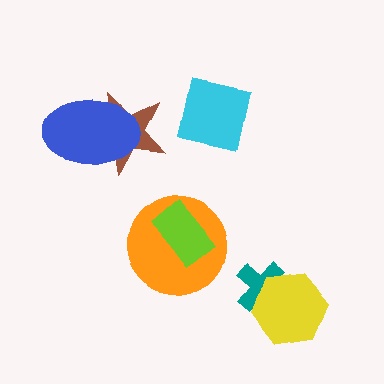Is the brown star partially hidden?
Yes, it is partially covered by another shape.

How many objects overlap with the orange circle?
1 object overlaps with the orange circle.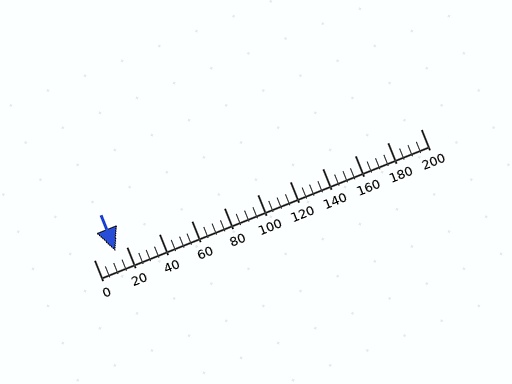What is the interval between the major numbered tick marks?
The major tick marks are spaced 20 units apart.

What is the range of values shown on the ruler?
The ruler shows values from 0 to 200.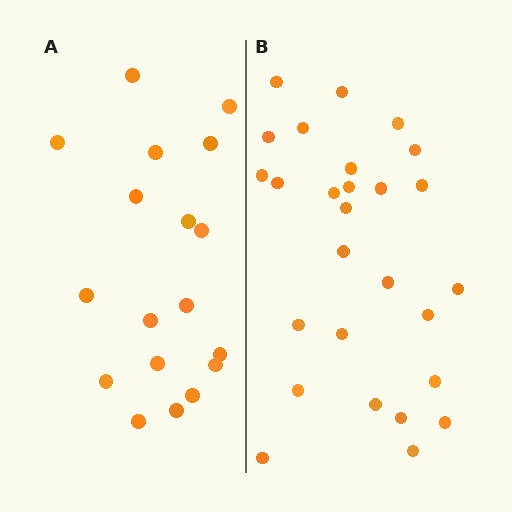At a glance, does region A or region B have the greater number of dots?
Region B (the right region) has more dots.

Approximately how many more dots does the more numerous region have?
Region B has roughly 8 or so more dots than region A.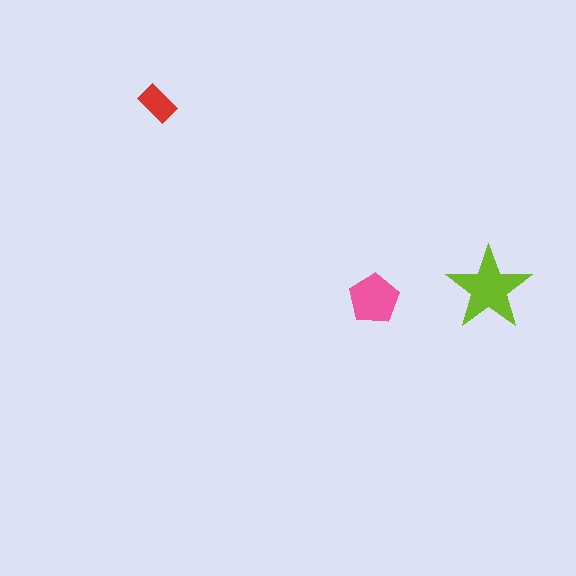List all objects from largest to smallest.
The lime star, the pink pentagon, the red rectangle.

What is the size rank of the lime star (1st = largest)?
1st.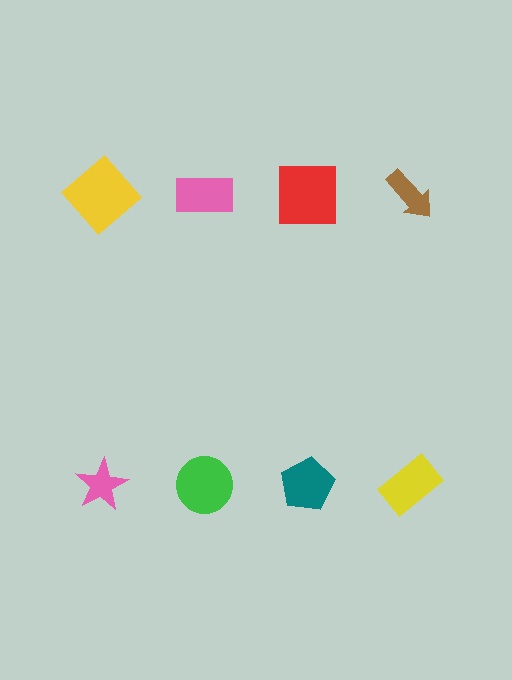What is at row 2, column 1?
A pink star.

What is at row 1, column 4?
A brown arrow.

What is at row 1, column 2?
A pink rectangle.